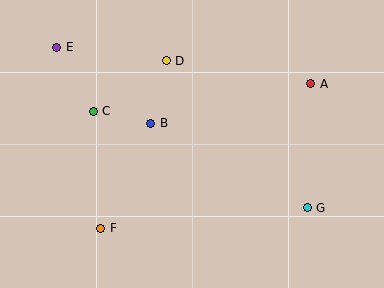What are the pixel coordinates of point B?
Point B is at (151, 123).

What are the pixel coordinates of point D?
Point D is at (166, 61).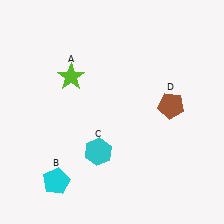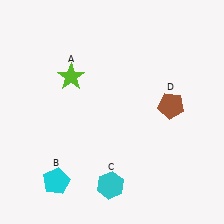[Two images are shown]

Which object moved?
The cyan hexagon (C) moved down.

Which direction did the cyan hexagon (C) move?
The cyan hexagon (C) moved down.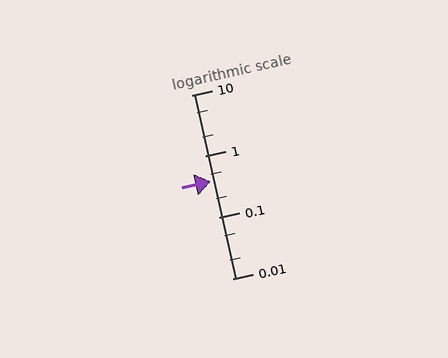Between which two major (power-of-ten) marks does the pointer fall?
The pointer is between 0.1 and 1.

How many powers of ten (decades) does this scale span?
The scale spans 3 decades, from 0.01 to 10.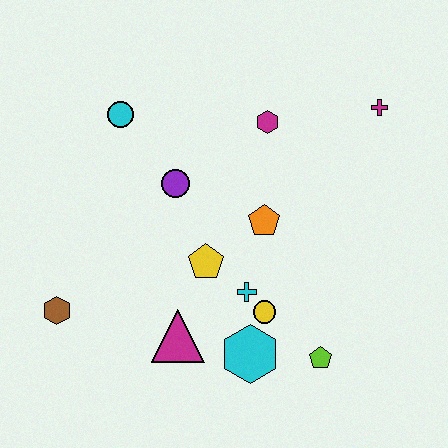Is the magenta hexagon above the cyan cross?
Yes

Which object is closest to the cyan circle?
The purple circle is closest to the cyan circle.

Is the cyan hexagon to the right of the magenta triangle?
Yes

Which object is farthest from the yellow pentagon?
The magenta cross is farthest from the yellow pentagon.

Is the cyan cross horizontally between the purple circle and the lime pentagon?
Yes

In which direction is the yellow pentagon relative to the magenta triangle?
The yellow pentagon is above the magenta triangle.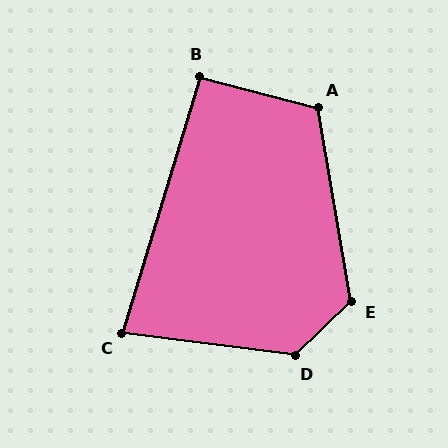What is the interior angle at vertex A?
Approximately 115 degrees (obtuse).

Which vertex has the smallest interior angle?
C, at approximately 80 degrees.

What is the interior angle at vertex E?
Approximately 124 degrees (obtuse).